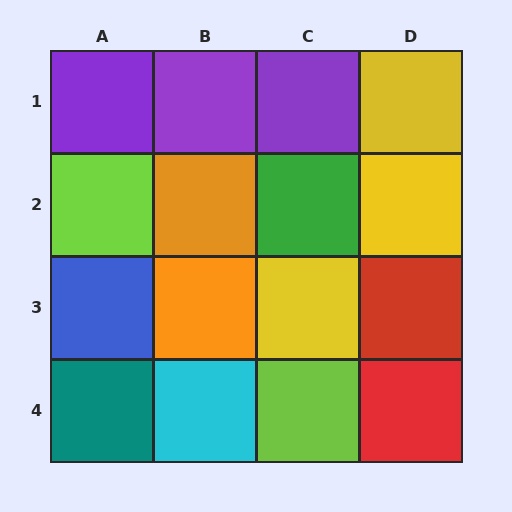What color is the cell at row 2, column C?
Green.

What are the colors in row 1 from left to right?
Purple, purple, purple, yellow.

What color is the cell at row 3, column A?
Blue.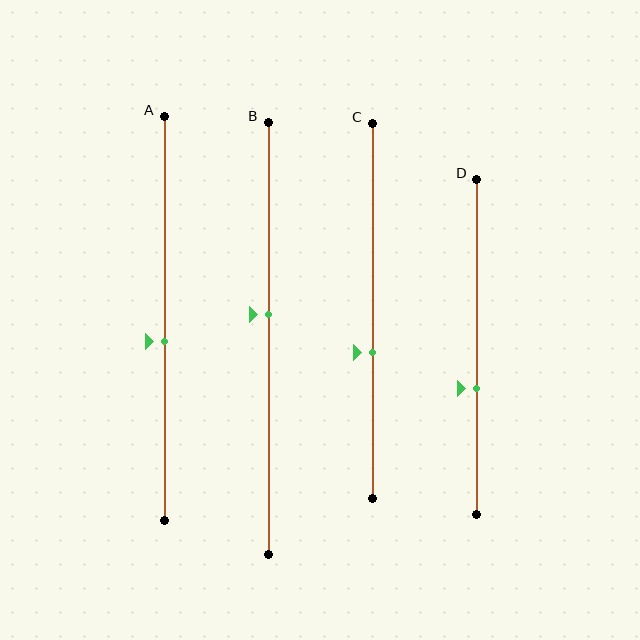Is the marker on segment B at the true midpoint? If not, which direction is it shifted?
No, the marker on segment B is shifted upward by about 6% of the segment length.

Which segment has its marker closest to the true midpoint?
Segment B has its marker closest to the true midpoint.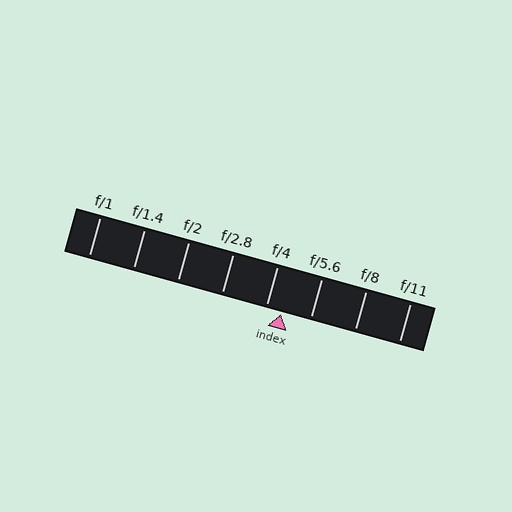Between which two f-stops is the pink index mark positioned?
The index mark is between f/4 and f/5.6.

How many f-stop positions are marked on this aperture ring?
There are 8 f-stop positions marked.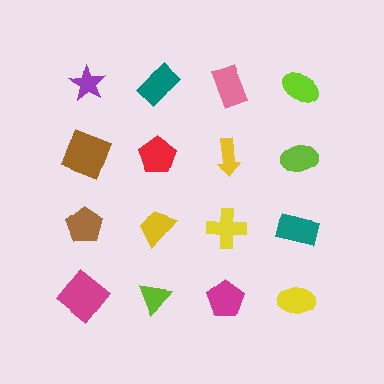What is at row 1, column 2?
A teal rectangle.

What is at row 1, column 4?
A lime ellipse.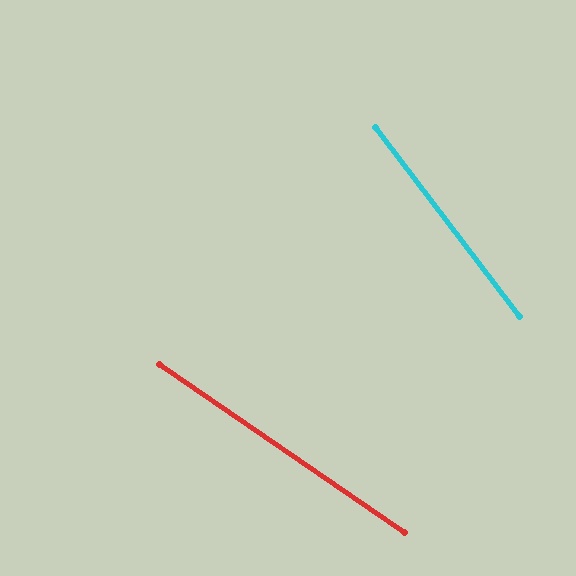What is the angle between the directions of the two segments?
Approximately 18 degrees.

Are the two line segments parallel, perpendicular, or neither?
Neither parallel nor perpendicular — they differ by about 18°.